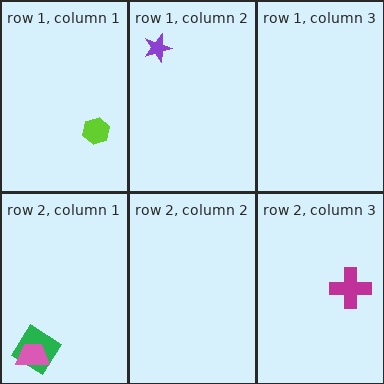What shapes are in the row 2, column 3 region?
The magenta cross.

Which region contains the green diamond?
The row 2, column 1 region.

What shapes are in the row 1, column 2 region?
The purple star.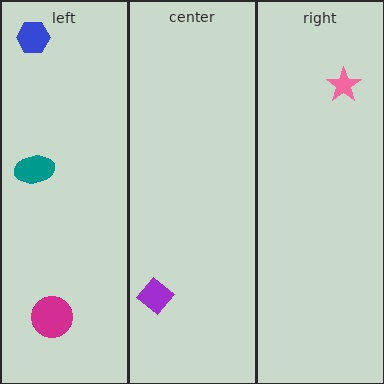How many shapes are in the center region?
1.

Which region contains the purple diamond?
The center region.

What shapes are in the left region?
The magenta circle, the blue hexagon, the teal ellipse.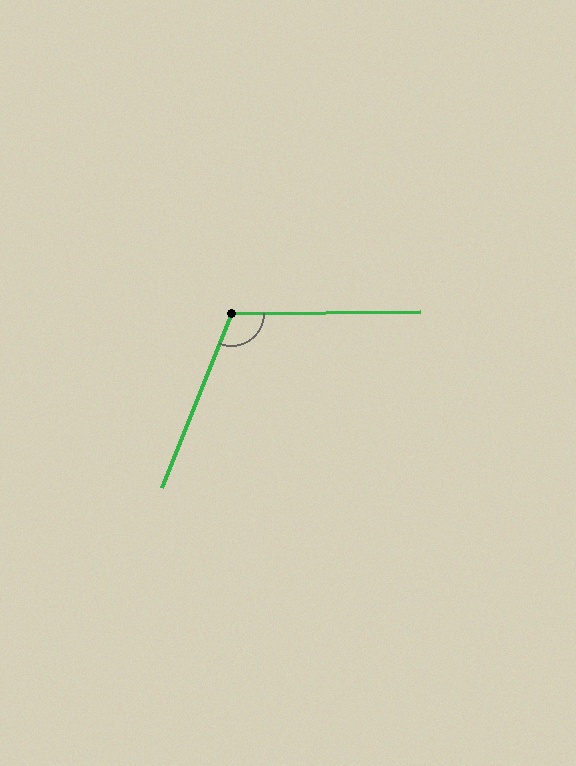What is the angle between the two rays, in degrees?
Approximately 112 degrees.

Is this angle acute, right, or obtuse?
It is obtuse.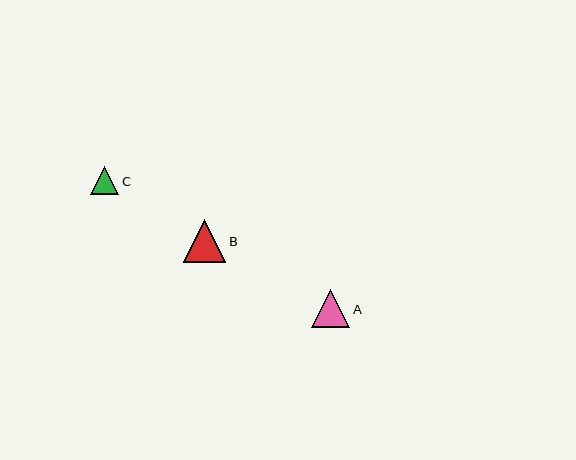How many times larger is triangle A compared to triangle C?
Triangle A is approximately 1.4 times the size of triangle C.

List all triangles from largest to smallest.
From largest to smallest: B, A, C.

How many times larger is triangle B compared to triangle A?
Triangle B is approximately 1.1 times the size of triangle A.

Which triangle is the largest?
Triangle B is the largest with a size of approximately 42 pixels.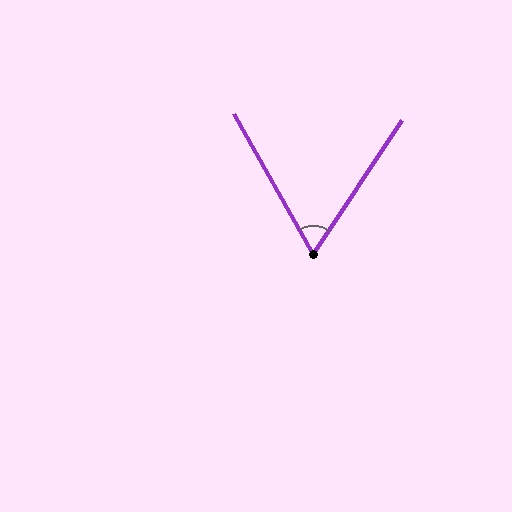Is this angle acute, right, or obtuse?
It is acute.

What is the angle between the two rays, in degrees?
Approximately 63 degrees.